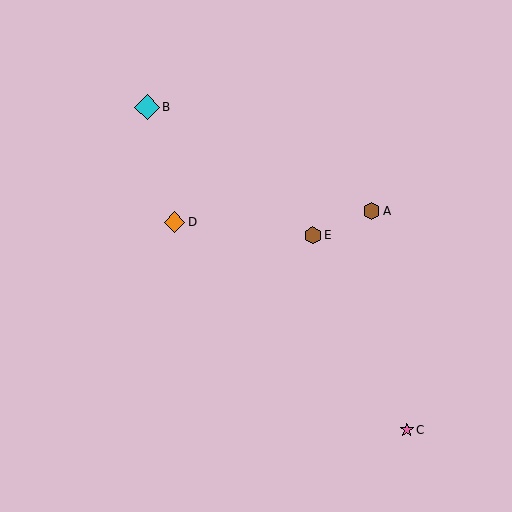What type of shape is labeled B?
Shape B is a cyan diamond.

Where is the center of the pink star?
The center of the pink star is at (407, 430).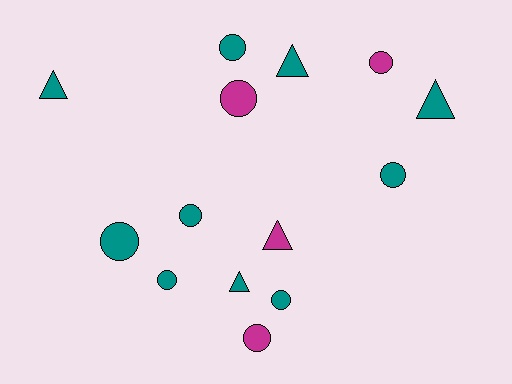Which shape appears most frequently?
Circle, with 9 objects.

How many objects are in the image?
There are 14 objects.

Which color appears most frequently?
Teal, with 10 objects.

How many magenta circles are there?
There are 3 magenta circles.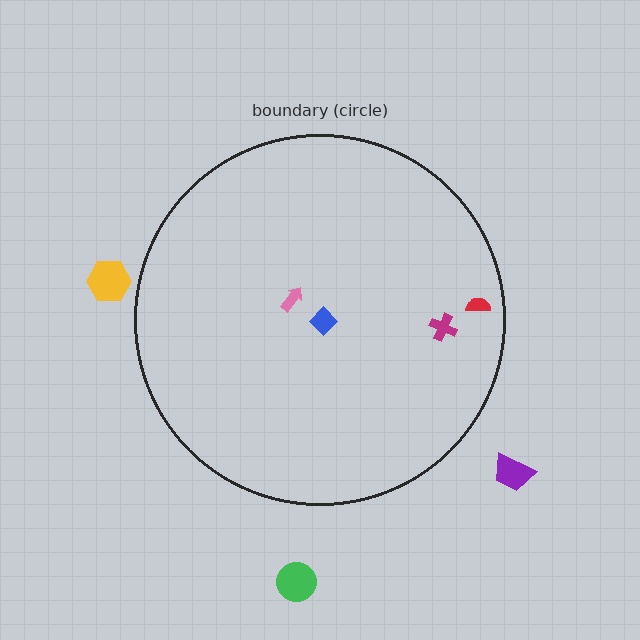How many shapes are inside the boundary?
4 inside, 3 outside.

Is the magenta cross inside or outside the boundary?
Inside.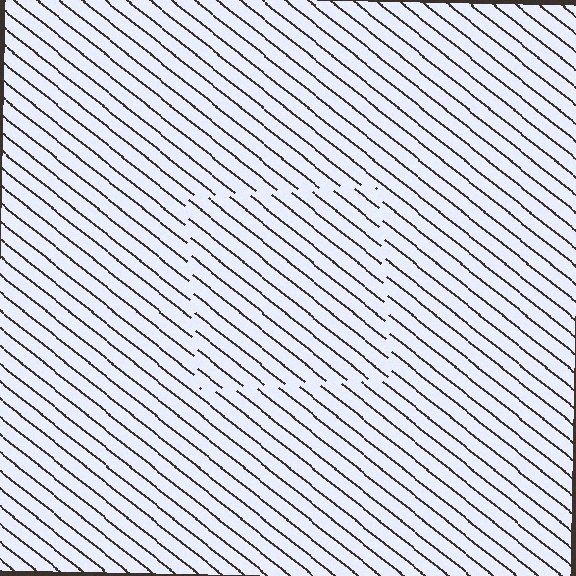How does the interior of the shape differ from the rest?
The interior of the shape contains the same grating, shifted by half a period — the contour is defined by the phase discontinuity where line-ends from the inner and outer gratings abut.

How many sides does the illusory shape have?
4 sides — the line-ends trace a square.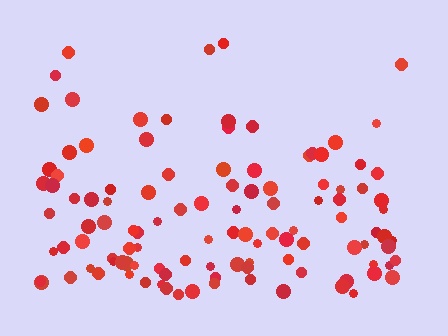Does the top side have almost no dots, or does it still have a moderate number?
Still a moderate number, just noticeably fewer than the bottom.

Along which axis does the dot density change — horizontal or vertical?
Vertical.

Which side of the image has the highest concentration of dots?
The bottom.